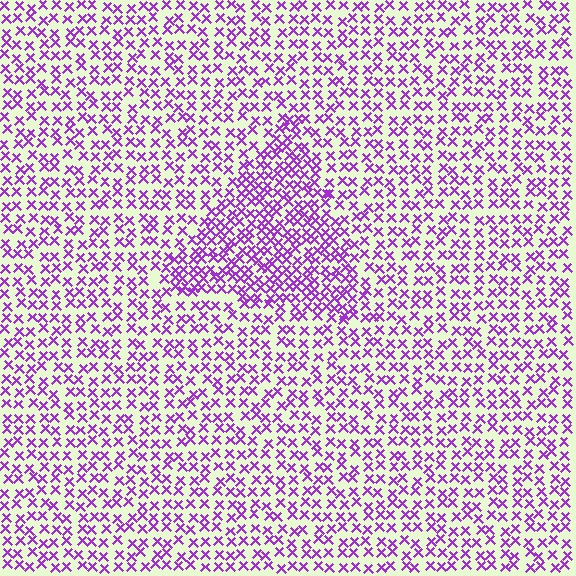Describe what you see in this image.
The image contains small purple elements arranged at two different densities. A triangle-shaped region is visible where the elements are more densely packed than the surrounding area.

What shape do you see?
I see a triangle.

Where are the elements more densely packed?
The elements are more densely packed inside the triangle boundary.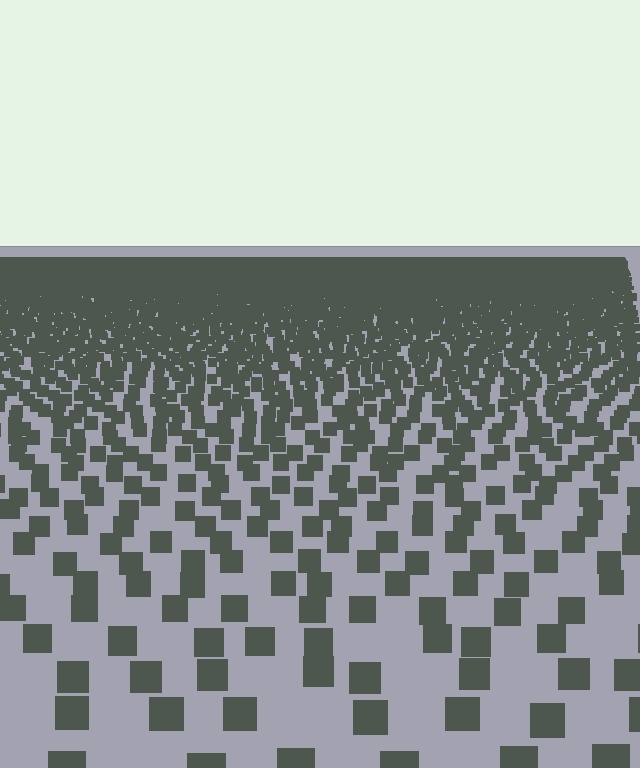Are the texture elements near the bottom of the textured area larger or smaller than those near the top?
Larger. Near the bottom, elements are closer to the viewer and appear at a bigger on-screen size.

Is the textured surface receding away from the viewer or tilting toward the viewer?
The surface is receding away from the viewer. Texture elements get smaller and denser toward the top.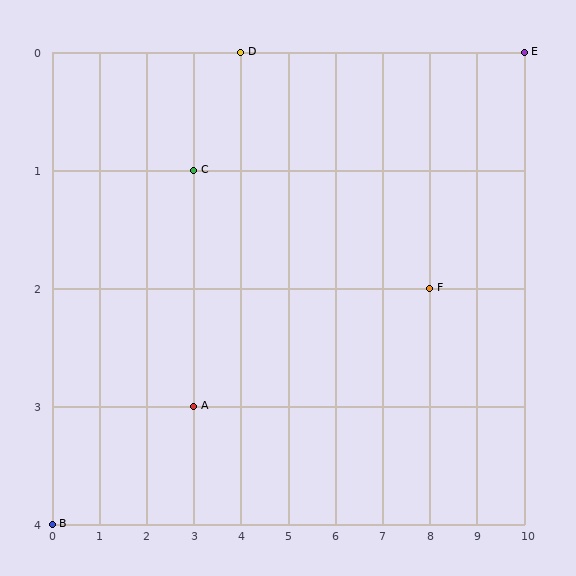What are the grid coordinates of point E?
Point E is at grid coordinates (10, 0).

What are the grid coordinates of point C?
Point C is at grid coordinates (3, 1).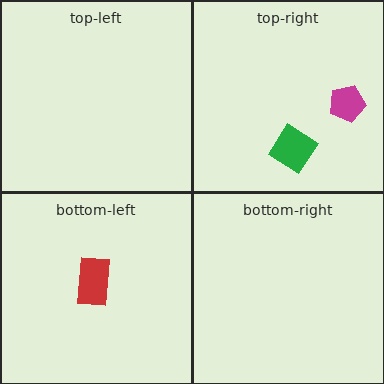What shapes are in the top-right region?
The green diamond, the magenta pentagon.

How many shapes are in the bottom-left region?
1.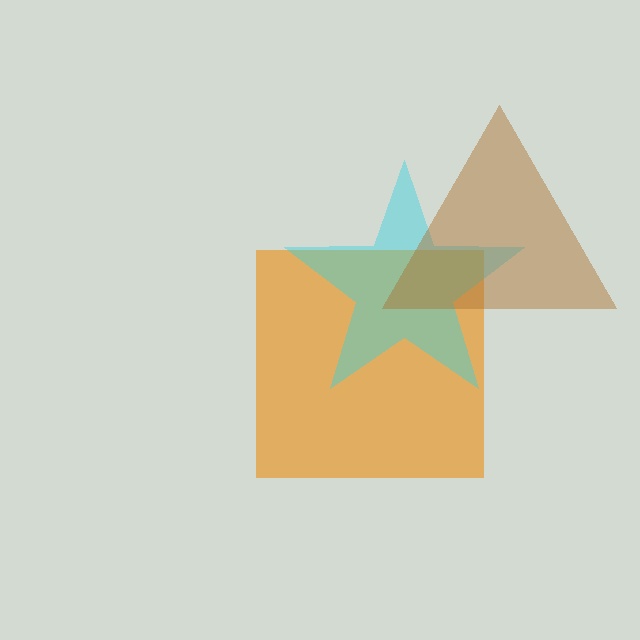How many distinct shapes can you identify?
There are 3 distinct shapes: an orange square, a cyan star, a brown triangle.